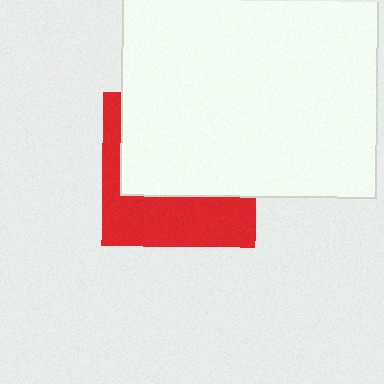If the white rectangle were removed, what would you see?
You would see the complete red square.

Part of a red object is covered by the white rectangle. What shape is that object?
It is a square.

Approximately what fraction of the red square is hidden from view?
Roughly 60% of the red square is hidden behind the white rectangle.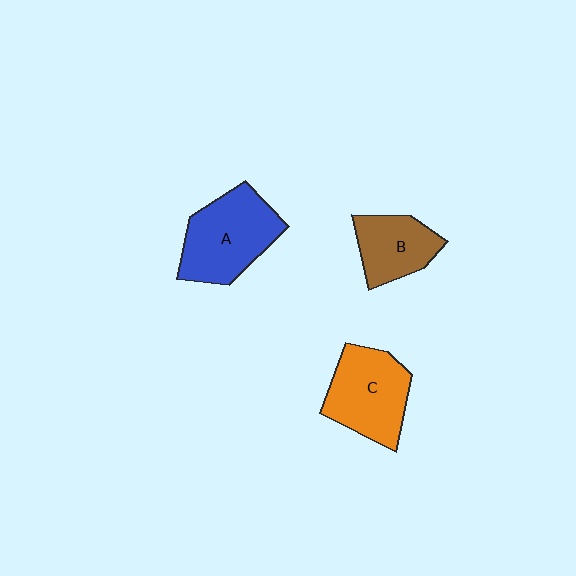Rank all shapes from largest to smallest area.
From largest to smallest: A (blue), C (orange), B (brown).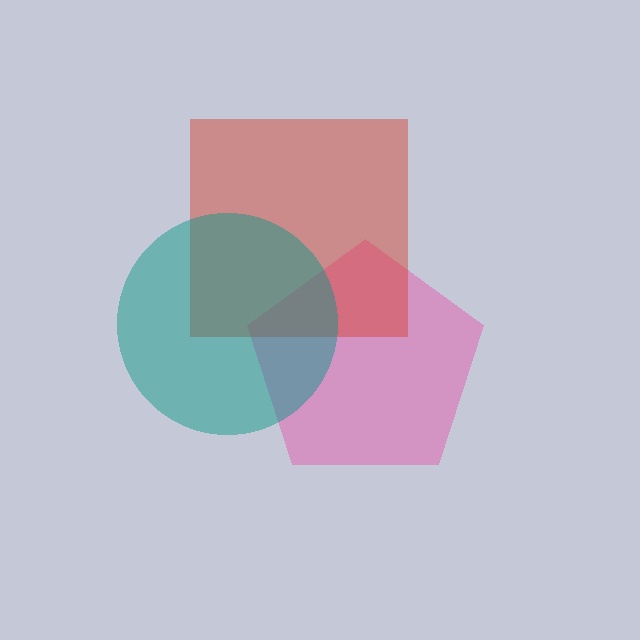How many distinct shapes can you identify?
There are 3 distinct shapes: a pink pentagon, a red square, a teal circle.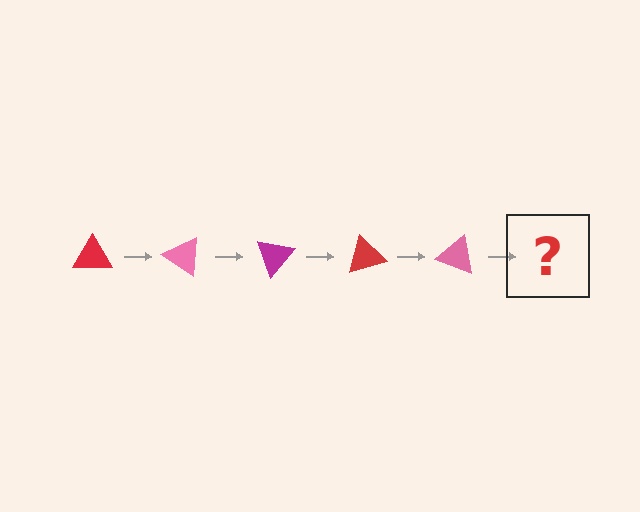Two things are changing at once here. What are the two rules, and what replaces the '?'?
The two rules are that it rotates 35 degrees each step and the color cycles through red, pink, and magenta. The '?' should be a magenta triangle, rotated 175 degrees from the start.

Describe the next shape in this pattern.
It should be a magenta triangle, rotated 175 degrees from the start.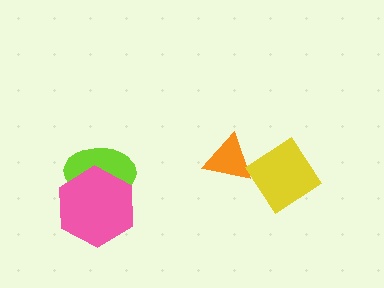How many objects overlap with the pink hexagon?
1 object overlaps with the pink hexagon.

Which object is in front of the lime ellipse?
The pink hexagon is in front of the lime ellipse.